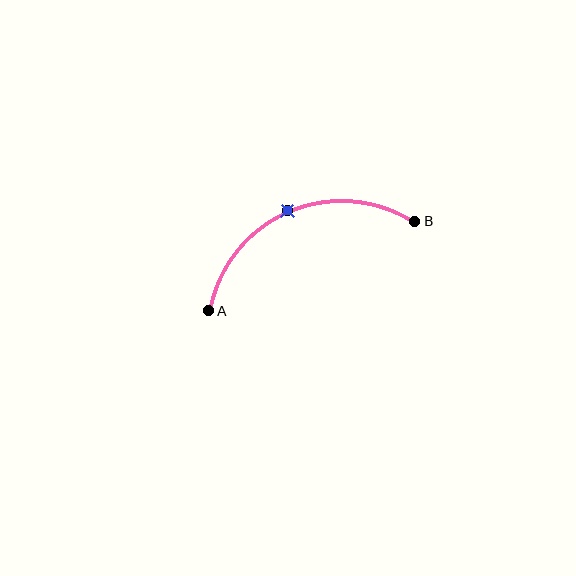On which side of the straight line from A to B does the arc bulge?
The arc bulges above the straight line connecting A and B.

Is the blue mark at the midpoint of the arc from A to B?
Yes. The blue mark lies on the arc at equal arc-length from both A and B — it is the arc midpoint.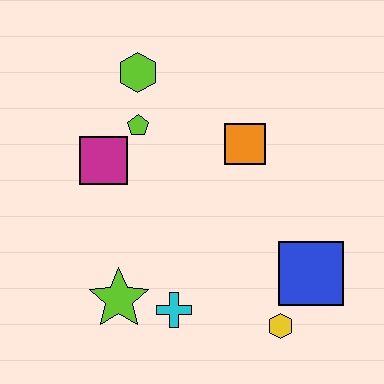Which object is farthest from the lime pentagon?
The yellow hexagon is farthest from the lime pentagon.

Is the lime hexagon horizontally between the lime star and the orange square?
Yes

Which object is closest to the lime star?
The cyan cross is closest to the lime star.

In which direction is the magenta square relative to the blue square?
The magenta square is to the left of the blue square.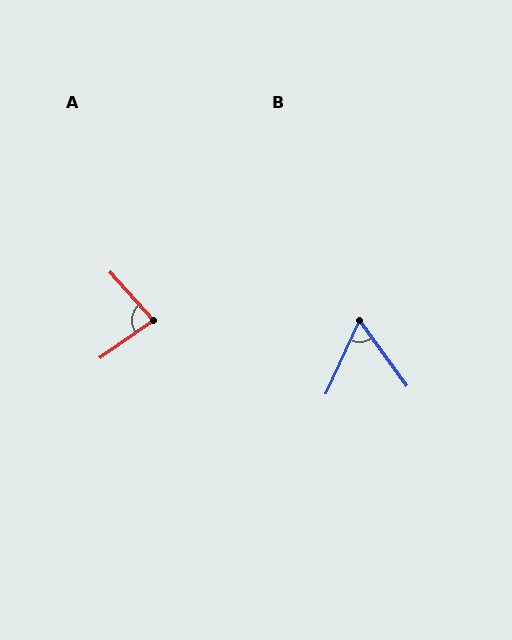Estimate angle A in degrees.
Approximately 83 degrees.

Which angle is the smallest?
B, at approximately 60 degrees.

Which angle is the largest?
A, at approximately 83 degrees.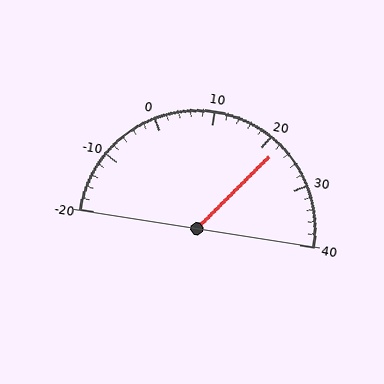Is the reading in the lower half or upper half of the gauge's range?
The reading is in the upper half of the range (-20 to 40).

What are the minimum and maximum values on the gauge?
The gauge ranges from -20 to 40.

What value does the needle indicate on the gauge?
The needle indicates approximately 22.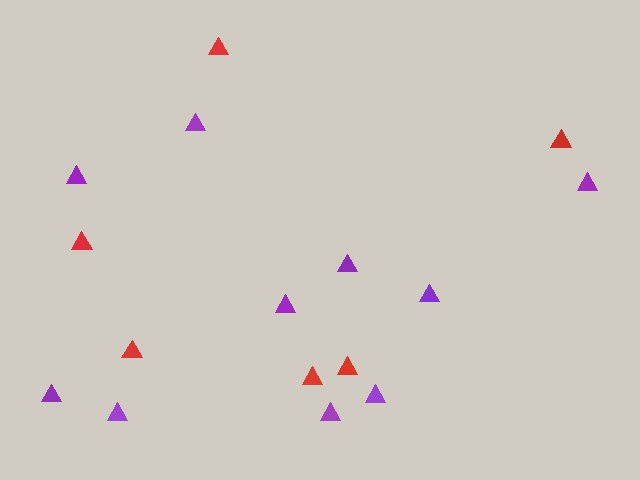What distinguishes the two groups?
There are 2 groups: one group of purple triangles (10) and one group of red triangles (6).